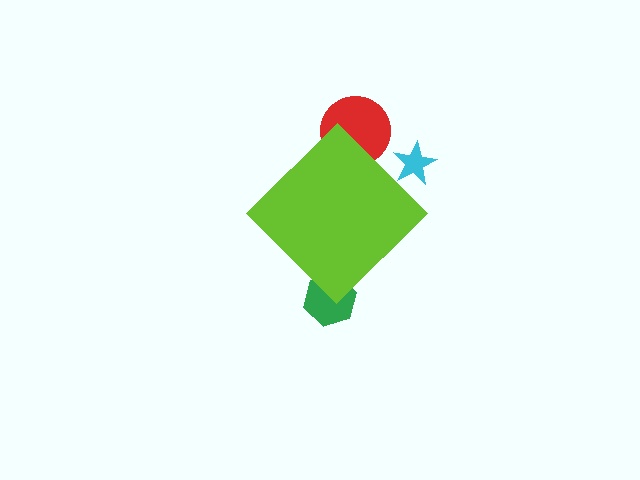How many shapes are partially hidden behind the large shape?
3 shapes are partially hidden.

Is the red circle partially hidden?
Yes, the red circle is partially hidden behind the lime diamond.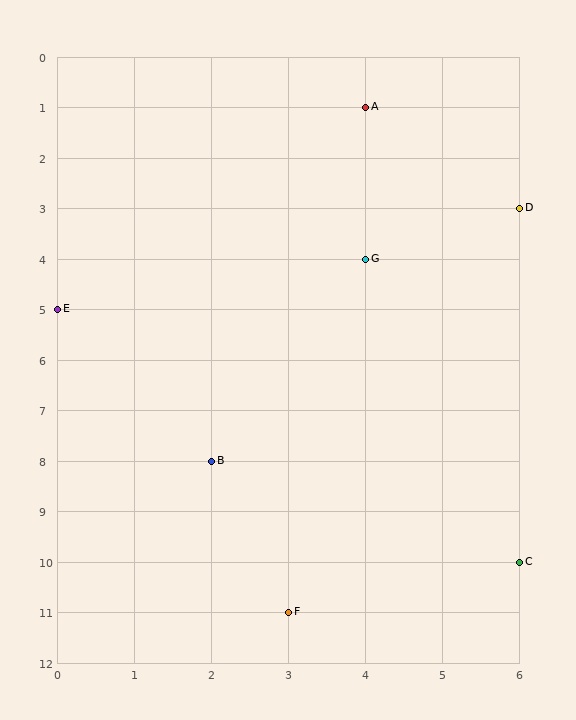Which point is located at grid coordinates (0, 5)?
Point E is at (0, 5).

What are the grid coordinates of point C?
Point C is at grid coordinates (6, 10).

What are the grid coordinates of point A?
Point A is at grid coordinates (4, 1).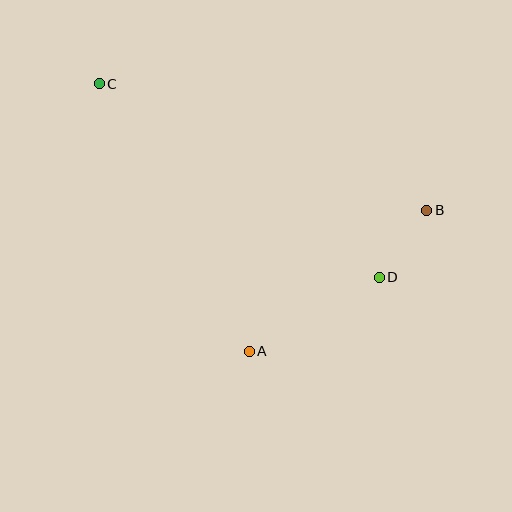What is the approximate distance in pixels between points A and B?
The distance between A and B is approximately 227 pixels.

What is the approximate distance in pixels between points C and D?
The distance between C and D is approximately 340 pixels.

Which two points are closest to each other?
Points B and D are closest to each other.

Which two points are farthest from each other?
Points B and C are farthest from each other.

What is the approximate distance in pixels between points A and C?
The distance between A and C is approximately 307 pixels.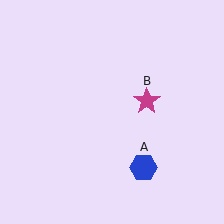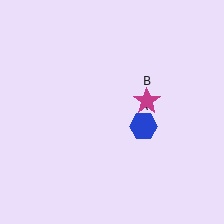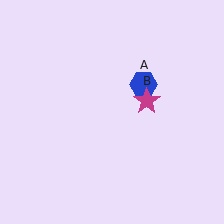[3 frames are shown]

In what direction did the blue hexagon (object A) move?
The blue hexagon (object A) moved up.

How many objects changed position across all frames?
1 object changed position: blue hexagon (object A).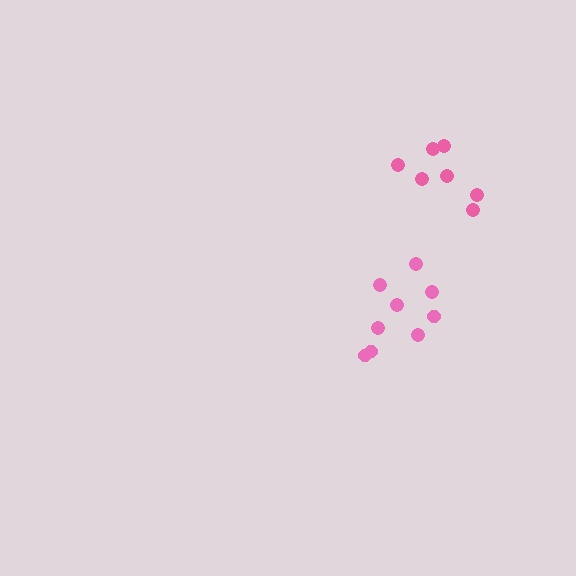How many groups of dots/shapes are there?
There are 2 groups.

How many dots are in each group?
Group 1: 7 dots, Group 2: 9 dots (16 total).